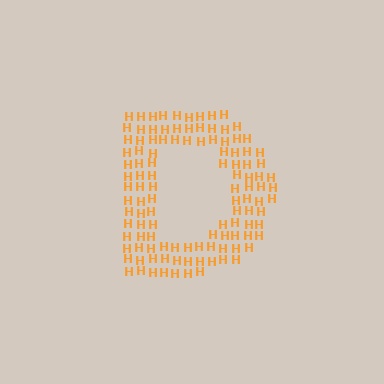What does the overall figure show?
The overall figure shows the letter D.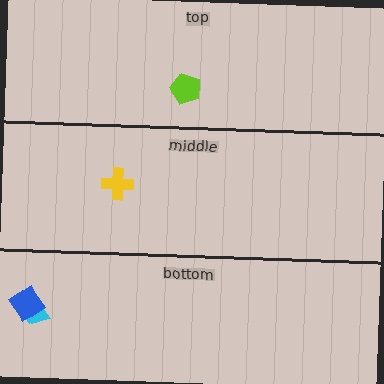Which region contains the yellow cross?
The middle region.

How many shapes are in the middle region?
1.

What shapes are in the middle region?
The yellow cross.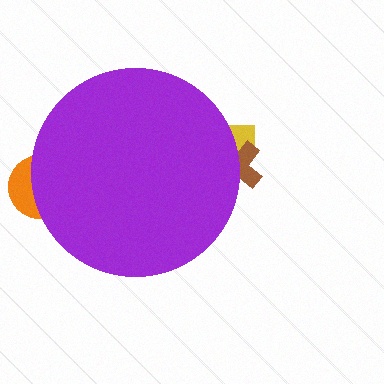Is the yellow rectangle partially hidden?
Yes, the yellow rectangle is partially hidden behind the purple circle.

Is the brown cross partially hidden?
Yes, the brown cross is partially hidden behind the purple circle.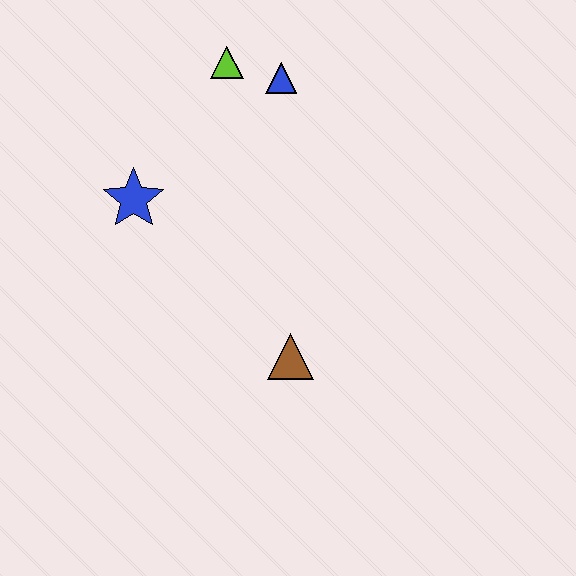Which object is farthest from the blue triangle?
The brown triangle is farthest from the blue triangle.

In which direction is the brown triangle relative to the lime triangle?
The brown triangle is below the lime triangle.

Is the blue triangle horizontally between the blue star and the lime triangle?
No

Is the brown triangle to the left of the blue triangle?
No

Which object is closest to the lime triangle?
The blue triangle is closest to the lime triangle.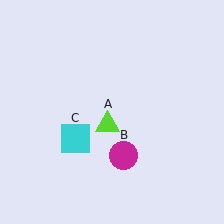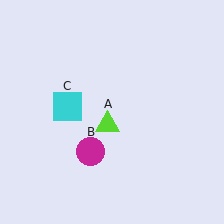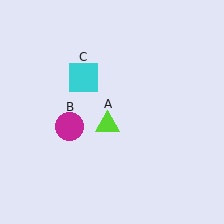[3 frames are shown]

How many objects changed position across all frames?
2 objects changed position: magenta circle (object B), cyan square (object C).